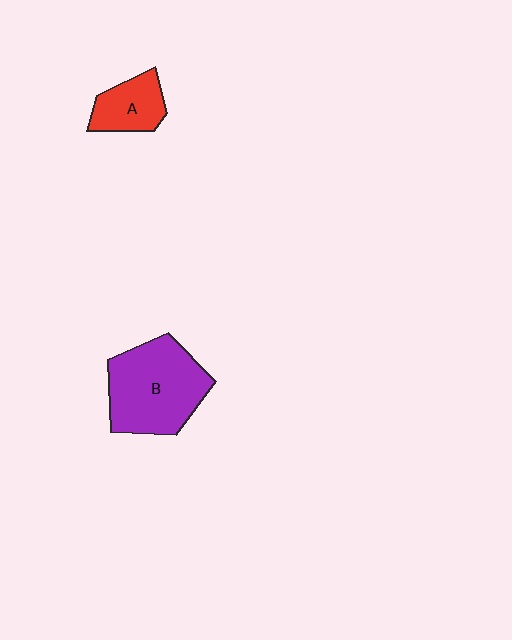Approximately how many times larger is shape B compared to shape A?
Approximately 2.2 times.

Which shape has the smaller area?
Shape A (red).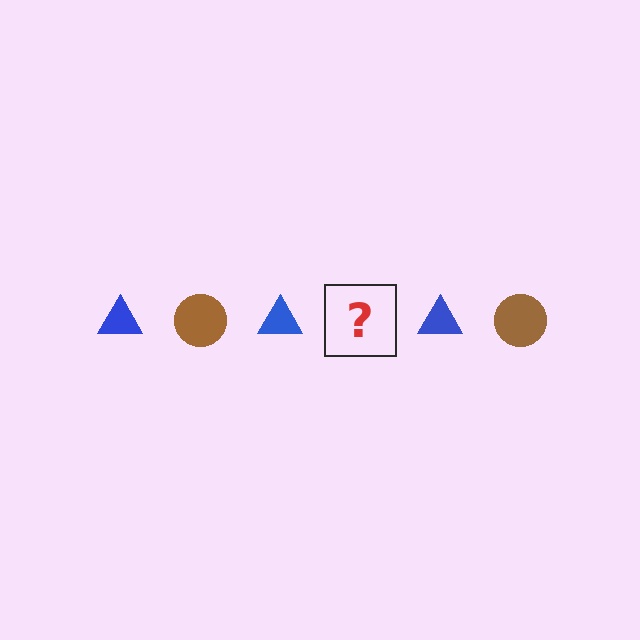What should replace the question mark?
The question mark should be replaced with a brown circle.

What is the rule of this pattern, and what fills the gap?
The rule is that the pattern alternates between blue triangle and brown circle. The gap should be filled with a brown circle.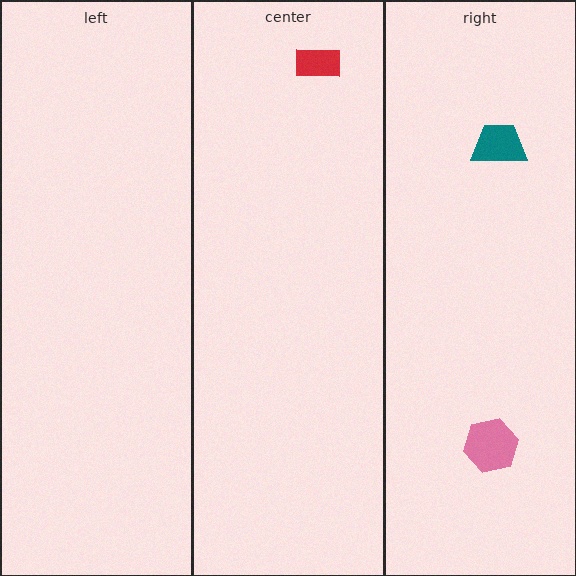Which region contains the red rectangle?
The center region.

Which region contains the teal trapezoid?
The right region.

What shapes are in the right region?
The teal trapezoid, the pink hexagon.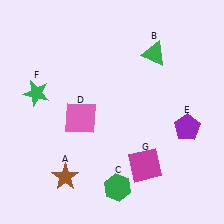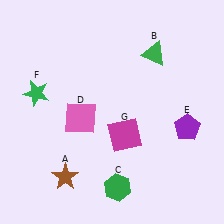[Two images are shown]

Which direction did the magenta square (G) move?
The magenta square (G) moved up.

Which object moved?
The magenta square (G) moved up.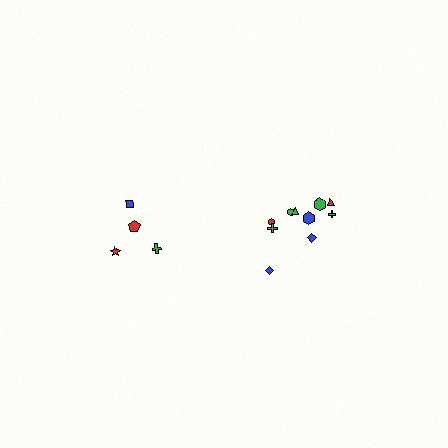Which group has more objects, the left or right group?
The right group.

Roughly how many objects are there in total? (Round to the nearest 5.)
Roughly 15 objects in total.